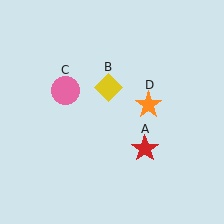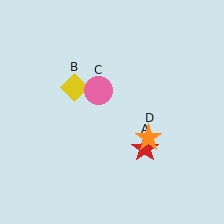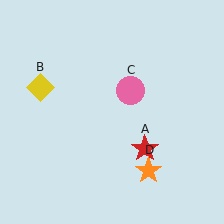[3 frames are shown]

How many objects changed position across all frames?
3 objects changed position: yellow diamond (object B), pink circle (object C), orange star (object D).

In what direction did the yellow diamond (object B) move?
The yellow diamond (object B) moved left.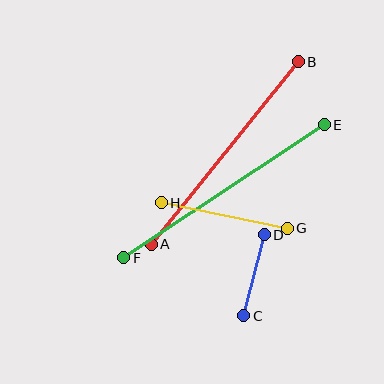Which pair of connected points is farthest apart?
Points E and F are farthest apart.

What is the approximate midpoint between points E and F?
The midpoint is at approximately (224, 191) pixels.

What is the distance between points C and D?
The distance is approximately 84 pixels.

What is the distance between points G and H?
The distance is approximately 129 pixels.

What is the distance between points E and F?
The distance is approximately 241 pixels.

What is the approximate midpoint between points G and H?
The midpoint is at approximately (224, 216) pixels.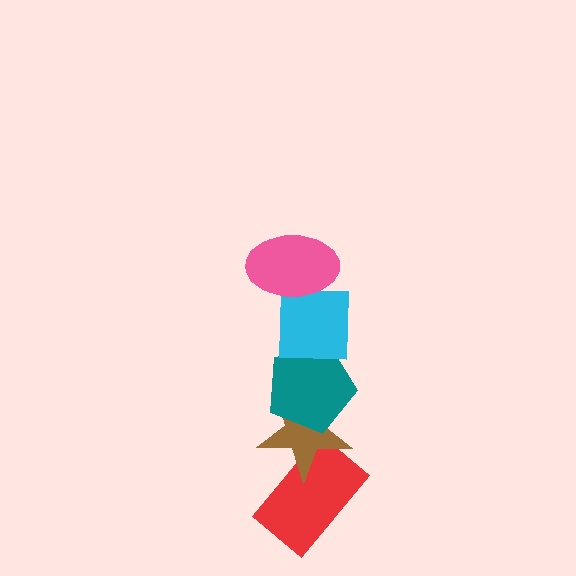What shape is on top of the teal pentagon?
The cyan square is on top of the teal pentagon.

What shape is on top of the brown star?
The teal pentagon is on top of the brown star.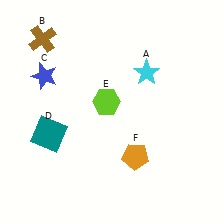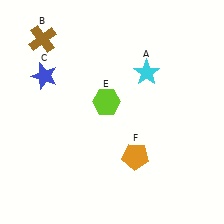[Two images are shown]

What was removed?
The teal square (D) was removed in Image 2.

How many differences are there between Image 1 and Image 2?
There is 1 difference between the two images.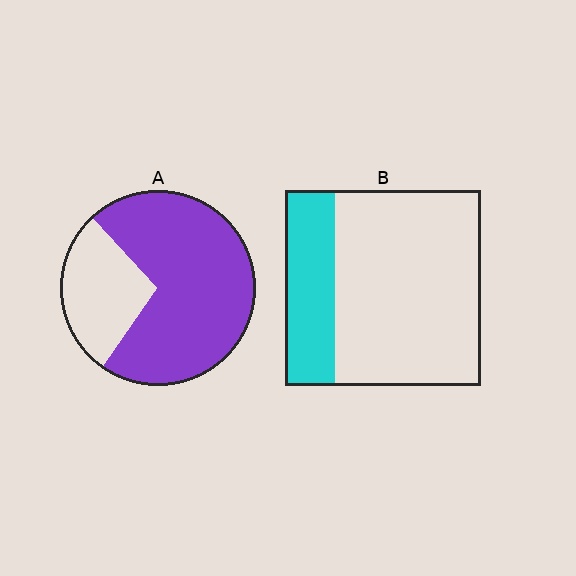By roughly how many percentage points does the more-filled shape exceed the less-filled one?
By roughly 45 percentage points (A over B).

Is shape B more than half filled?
No.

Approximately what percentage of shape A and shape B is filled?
A is approximately 70% and B is approximately 25%.